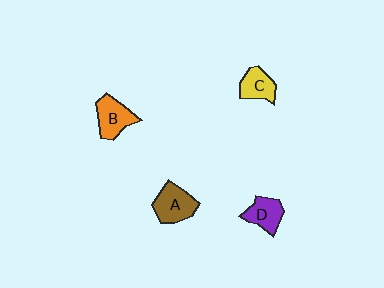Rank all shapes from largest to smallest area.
From largest to smallest: A (brown), B (orange), D (purple), C (yellow).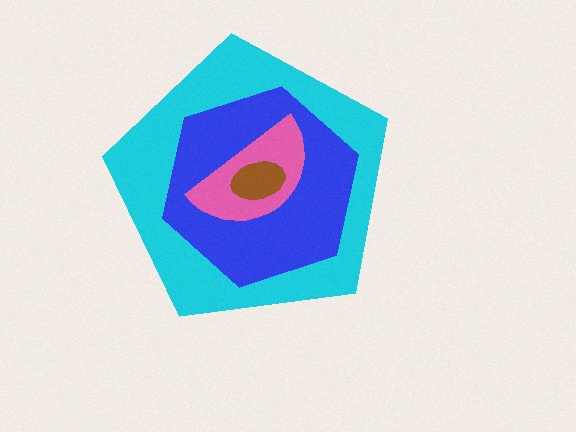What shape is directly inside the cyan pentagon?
The blue hexagon.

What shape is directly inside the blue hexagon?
The pink semicircle.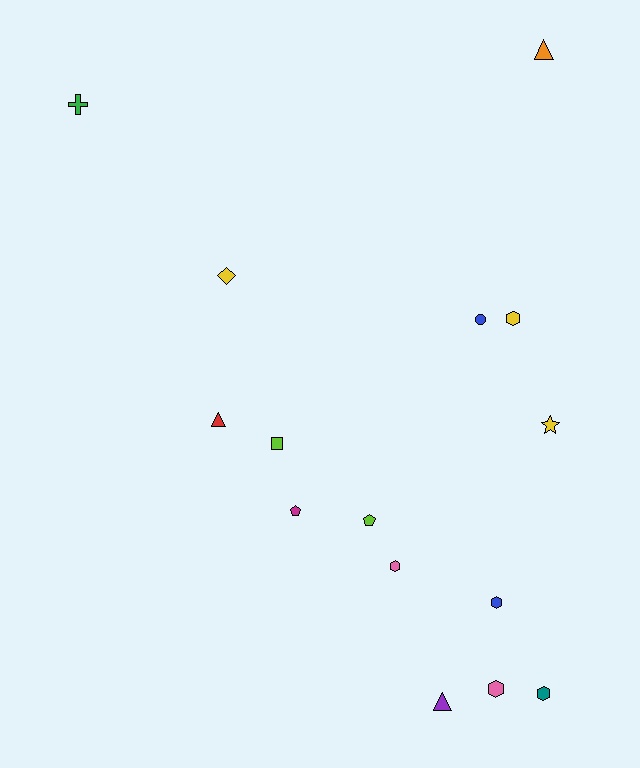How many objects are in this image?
There are 15 objects.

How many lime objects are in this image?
There are 2 lime objects.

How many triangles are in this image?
There are 3 triangles.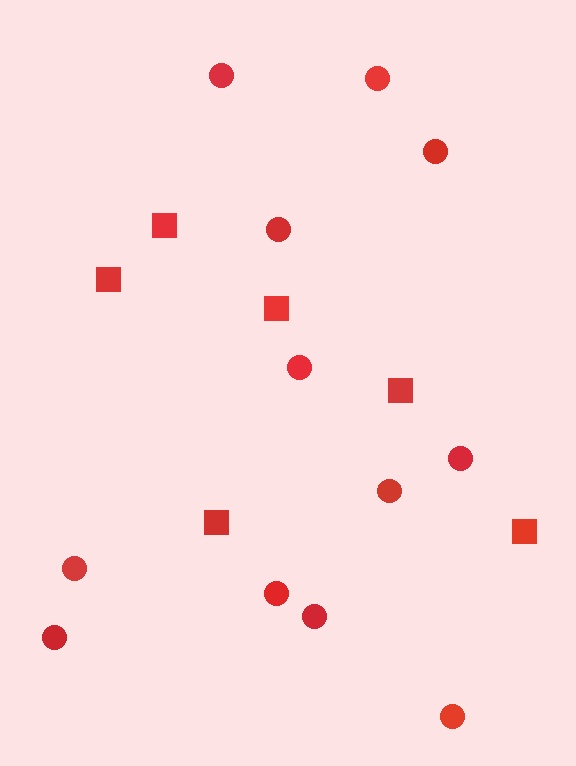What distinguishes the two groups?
There are 2 groups: one group of squares (6) and one group of circles (12).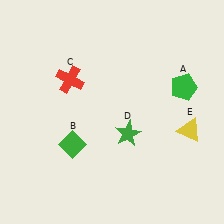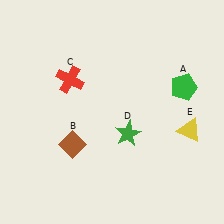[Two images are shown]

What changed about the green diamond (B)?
In Image 1, B is green. In Image 2, it changed to brown.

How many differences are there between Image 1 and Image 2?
There is 1 difference between the two images.